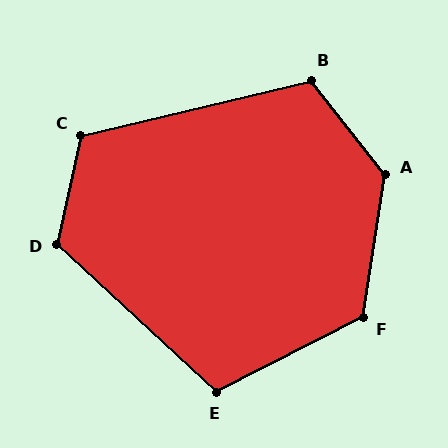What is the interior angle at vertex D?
Approximately 121 degrees (obtuse).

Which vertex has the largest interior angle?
A, at approximately 134 degrees.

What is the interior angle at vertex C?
Approximately 116 degrees (obtuse).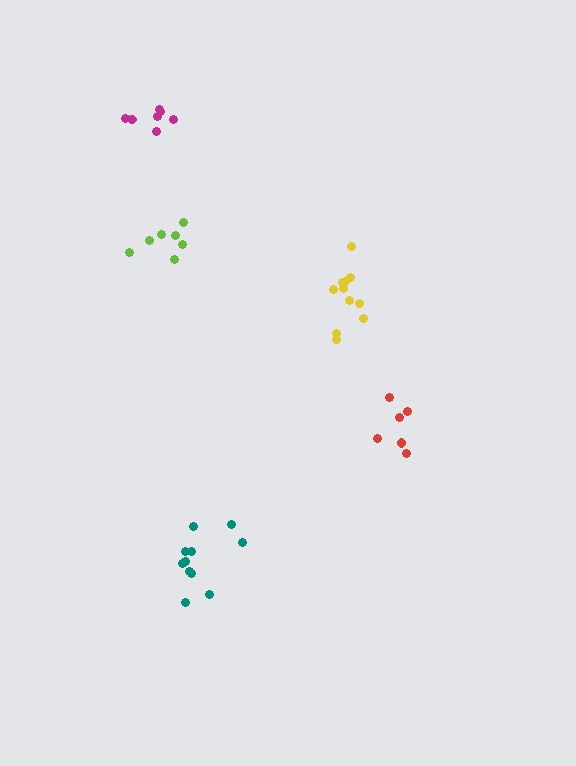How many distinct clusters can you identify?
There are 5 distinct clusters.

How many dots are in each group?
Group 1: 11 dots, Group 2: 6 dots, Group 3: 7 dots, Group 4: 7 dots, Group 5: 11 dots (42 total).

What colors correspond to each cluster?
The clusters are colored: teal, red, magenta, lime, yellow.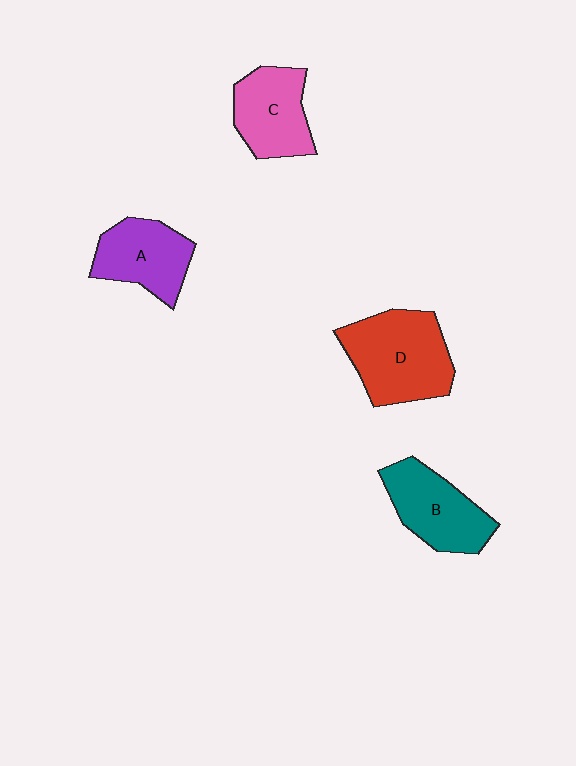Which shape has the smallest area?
Shape A (purple).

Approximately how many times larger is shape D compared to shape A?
Approximately 1.4 times.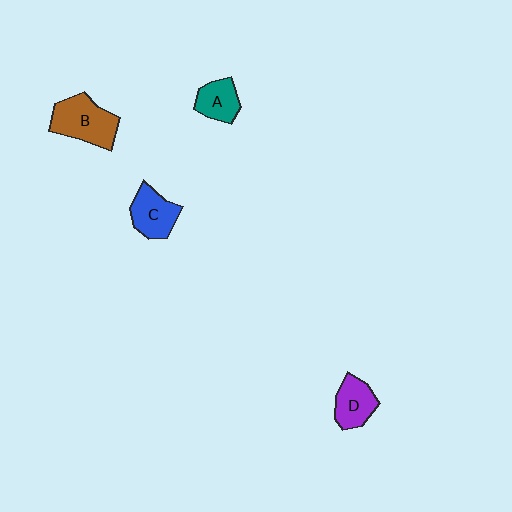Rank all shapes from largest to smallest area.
From largest to smallest: B (brown), C (blue), D (purple), A (teal).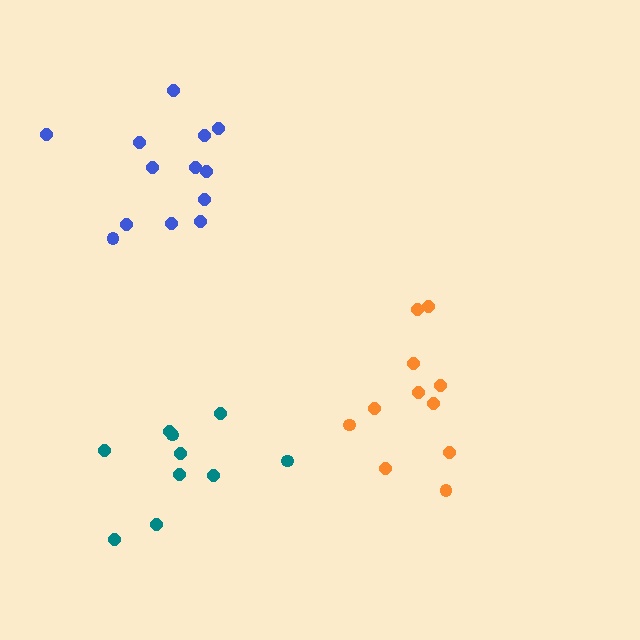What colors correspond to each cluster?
The clusters are colored: orange, blue, teal.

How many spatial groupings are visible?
There are 3 spatial groupings.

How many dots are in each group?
Group 1: 11 dots, Group 2: 13 dots, Group 3: 10 dots (34 total).